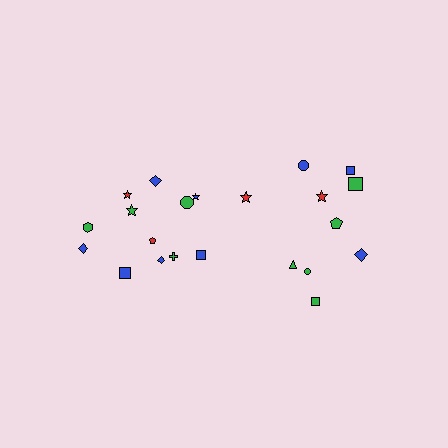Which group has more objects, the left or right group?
The left group.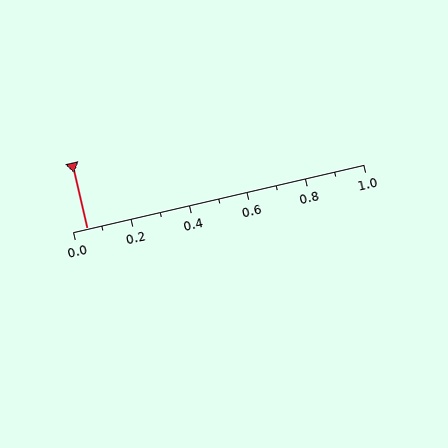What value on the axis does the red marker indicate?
The marker indicates approximately 0.05.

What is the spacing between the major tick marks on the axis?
The major ticks are spaced 0.2 apart.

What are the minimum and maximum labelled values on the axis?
The axis runs from 0.0 to 1.0.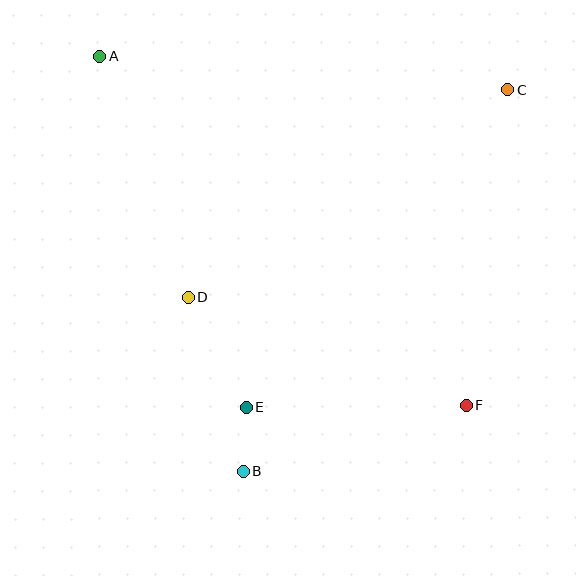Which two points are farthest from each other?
Points A and F are farthest from each other.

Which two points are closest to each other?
Points B and E are closest to each other.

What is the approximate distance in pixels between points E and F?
The distance between E and F is approximately 220 pixels.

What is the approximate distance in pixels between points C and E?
The distance between C and E is approximately 411 pixels.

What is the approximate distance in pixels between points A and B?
The distance between A and B is approximately 438 pixels.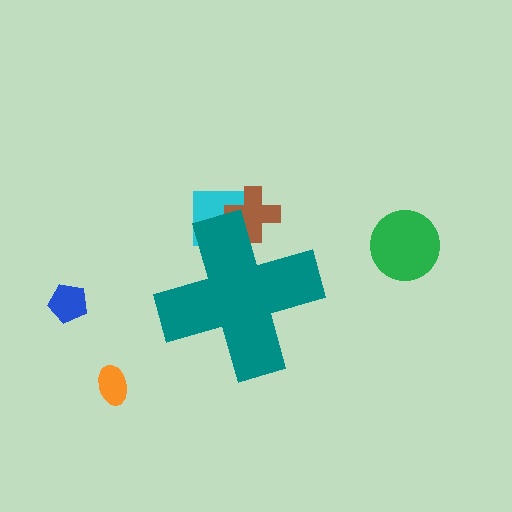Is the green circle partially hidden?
No, the green circle is fully visible.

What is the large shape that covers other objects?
A teal cross.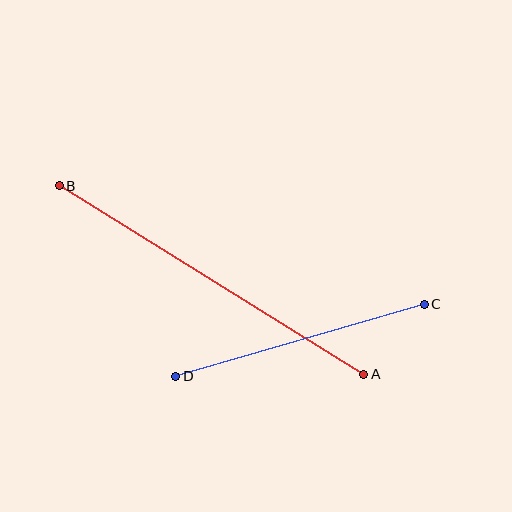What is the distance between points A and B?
The distance is approximately 358 pixels.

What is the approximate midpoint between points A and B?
The midpoint is at approximately (212, 280) pixels.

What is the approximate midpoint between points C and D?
The midpoint is at approximately (300, 340) pixels.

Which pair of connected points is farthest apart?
Points A and B are farthest apart.